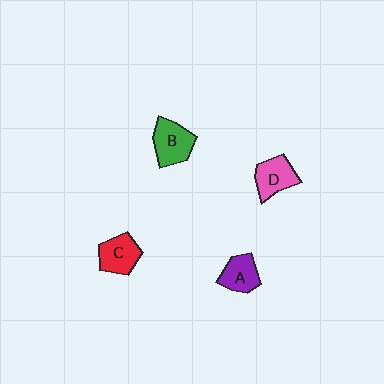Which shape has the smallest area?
Shape A (purple).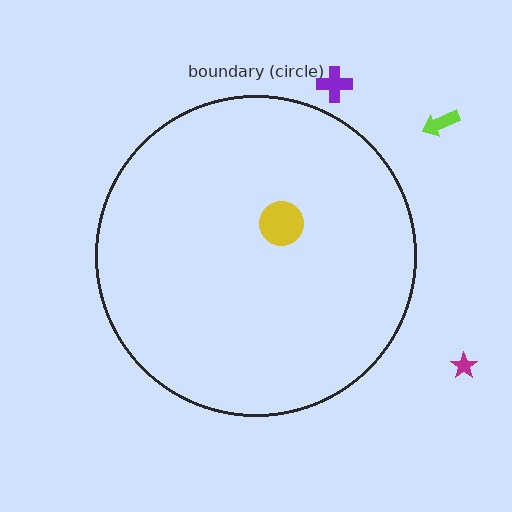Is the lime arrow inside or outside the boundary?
Outside.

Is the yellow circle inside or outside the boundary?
Inside.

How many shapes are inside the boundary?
1 inside, 3 outside.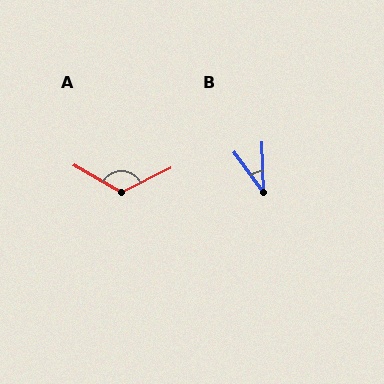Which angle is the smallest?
B, at approximately 35 degrees.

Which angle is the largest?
A, at approximately 123 degrees.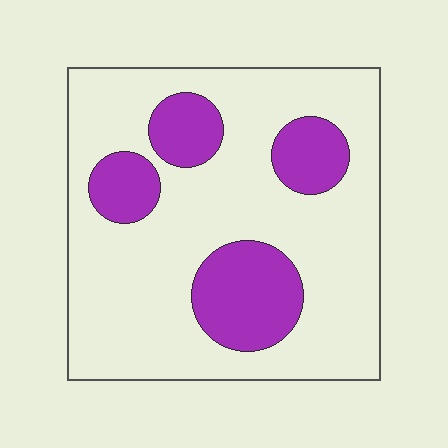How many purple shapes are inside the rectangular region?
4.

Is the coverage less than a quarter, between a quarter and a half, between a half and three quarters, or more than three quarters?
Less than a quarter.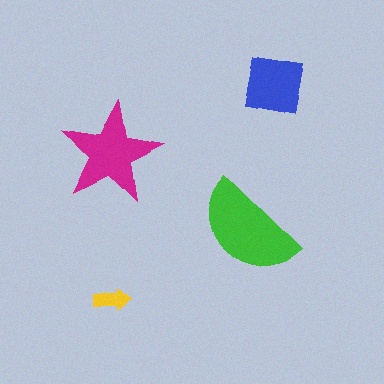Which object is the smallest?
The yellow arrow.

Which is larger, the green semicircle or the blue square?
The green semicircle.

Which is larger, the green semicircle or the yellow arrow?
The green semicircle.